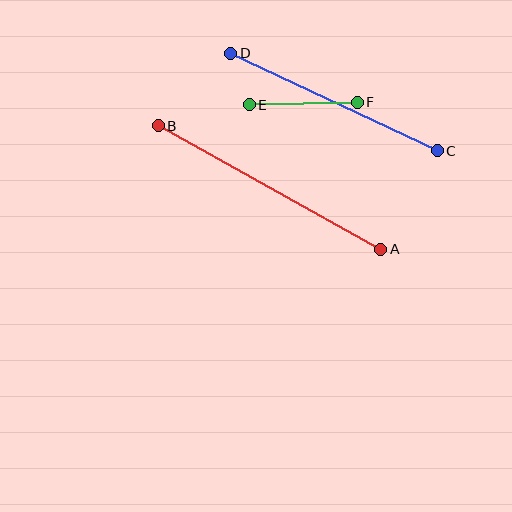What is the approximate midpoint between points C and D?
The midpoint is at approximately (334, 102) pixels.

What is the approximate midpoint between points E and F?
The midpoint is at approximately (303, 103) pixels.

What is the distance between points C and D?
The distance is approximately 229 pixels.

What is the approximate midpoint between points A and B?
The midpoint is at approximately (269, 187) pixels.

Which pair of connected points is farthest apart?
Points A and B are farthest apart.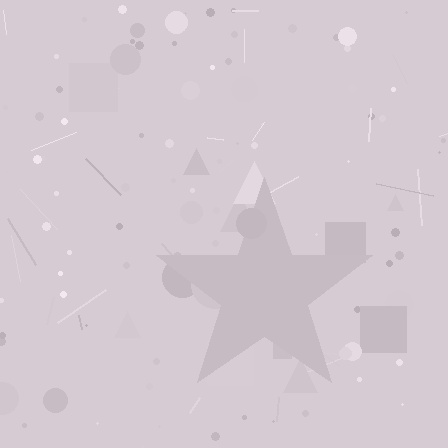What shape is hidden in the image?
A star is hidden in the image.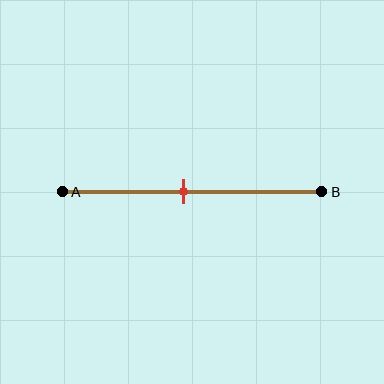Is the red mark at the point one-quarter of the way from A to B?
No, the mark is at about 45% from A, not at the 25% one-quarter point.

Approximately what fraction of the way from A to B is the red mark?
The red mark is approximately 45% of the way from A to B.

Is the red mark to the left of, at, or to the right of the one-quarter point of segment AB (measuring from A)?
The red mark is to the right of the one-quarter point of segment AB.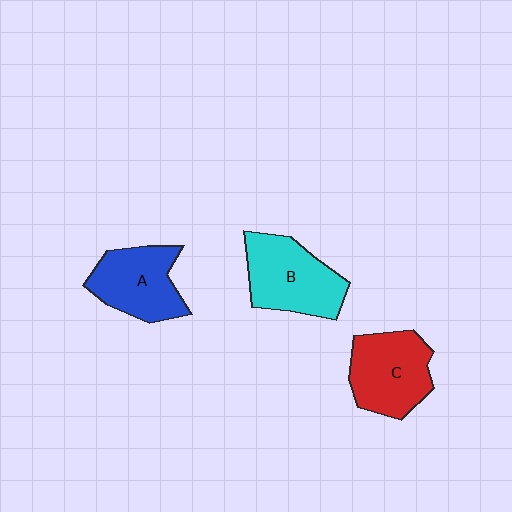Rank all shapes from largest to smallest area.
From largest to smallest: B (cyan), C (red), A (blue).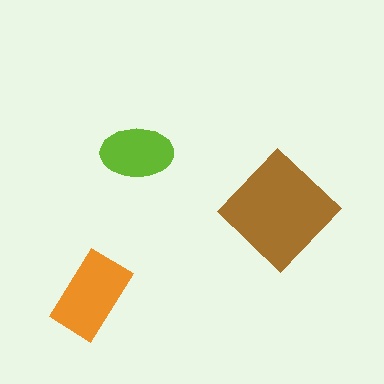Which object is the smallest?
The lime ellipse.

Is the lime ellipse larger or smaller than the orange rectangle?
Smaller.